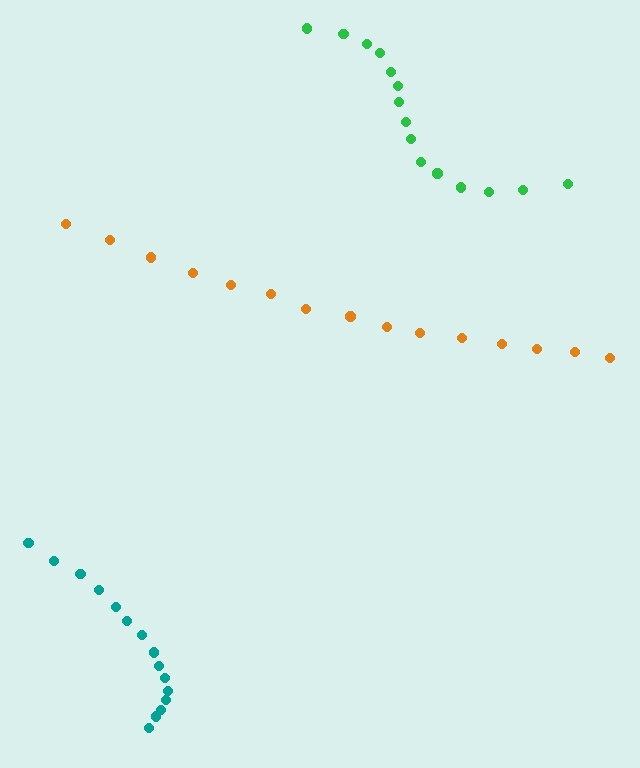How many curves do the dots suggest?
There are 3 distinct paths.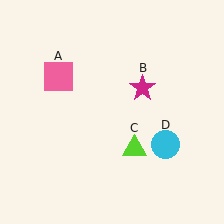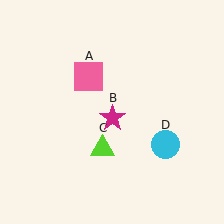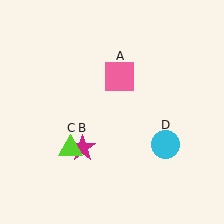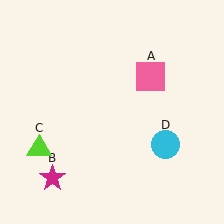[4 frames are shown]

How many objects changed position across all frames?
3 objects changed position: pink square (object A), magenta star (object B), lime triangle (object C).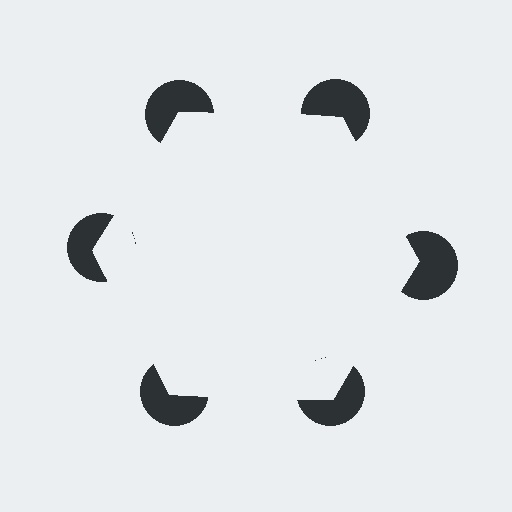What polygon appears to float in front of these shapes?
An illusory hexagon — its edges are inferred from the aligned wedge cuts in the pac-man discs, not physically drawn.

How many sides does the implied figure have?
6 sides.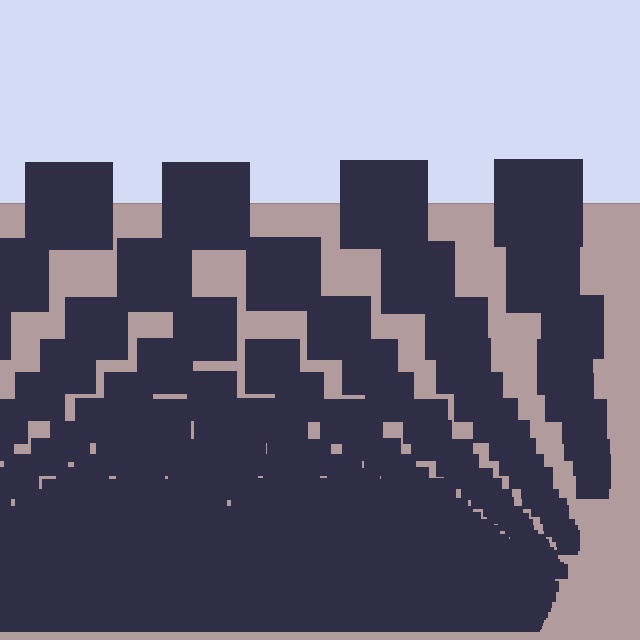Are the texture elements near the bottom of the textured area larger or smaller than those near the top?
Smaller. The gradient is inverted — elements near the bottom are smaller and denser.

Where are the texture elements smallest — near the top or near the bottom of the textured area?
Near the bottom.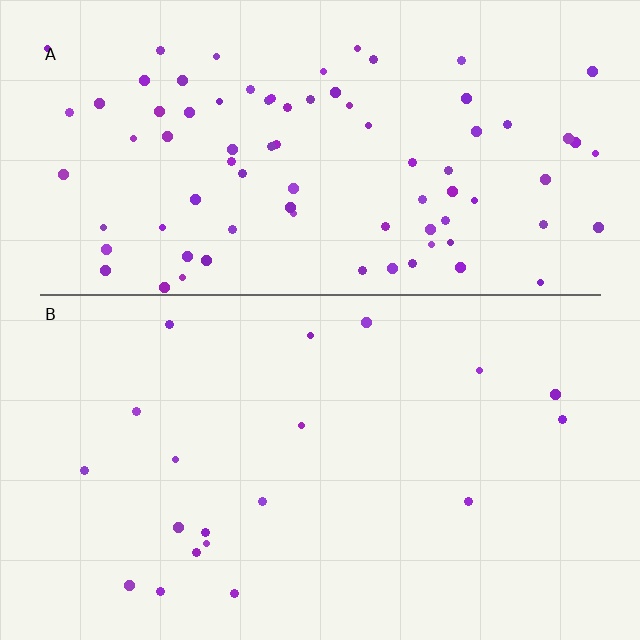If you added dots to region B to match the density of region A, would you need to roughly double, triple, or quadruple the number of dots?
Approximately quadruple.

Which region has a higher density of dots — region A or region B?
A (the top).